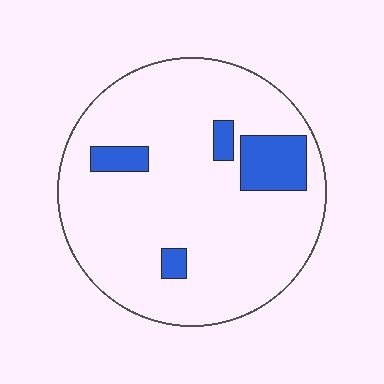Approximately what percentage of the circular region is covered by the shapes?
Approximately 10%.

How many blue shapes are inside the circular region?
4.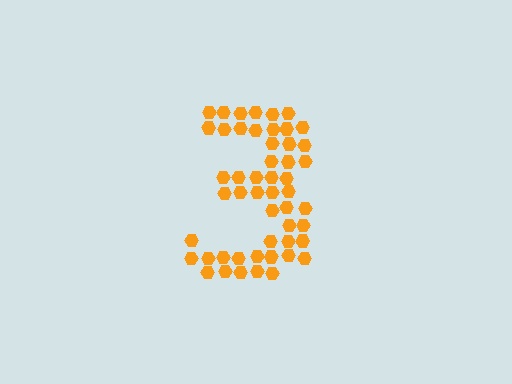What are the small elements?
The small elements are hexagons.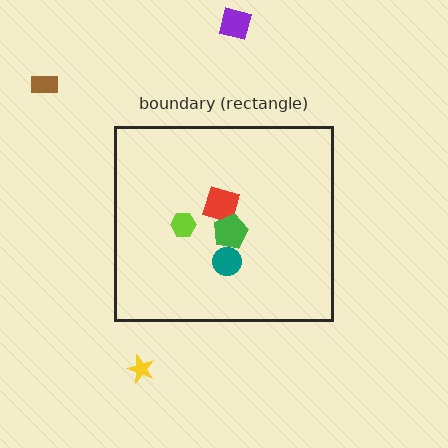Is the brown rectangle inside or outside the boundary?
Outside.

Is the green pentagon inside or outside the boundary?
Inside.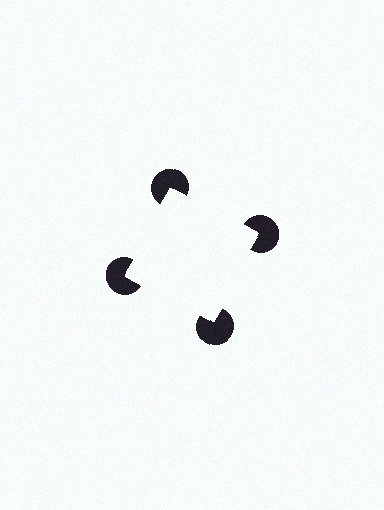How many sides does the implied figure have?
4 sides.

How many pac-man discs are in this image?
There are 4 — one at each vertex of the illusory square.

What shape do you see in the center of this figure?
An illusory square — its edges are inferred from the aligned wedge cuts in the pac-man discs, not physically drawn.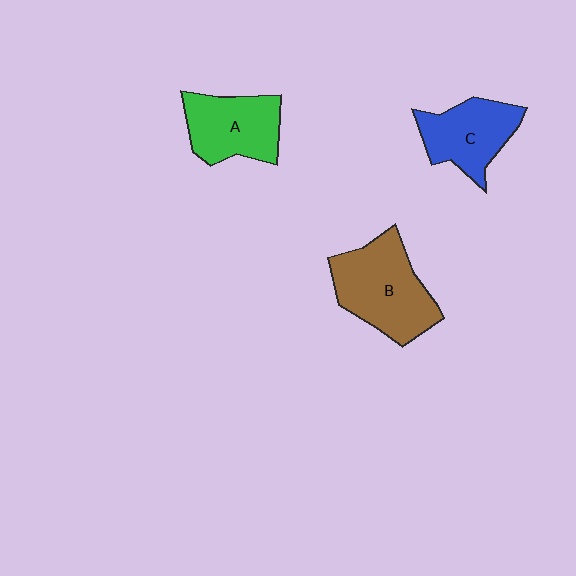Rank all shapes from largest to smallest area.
From largest to smallest: B (brown), A (green), C (blue).